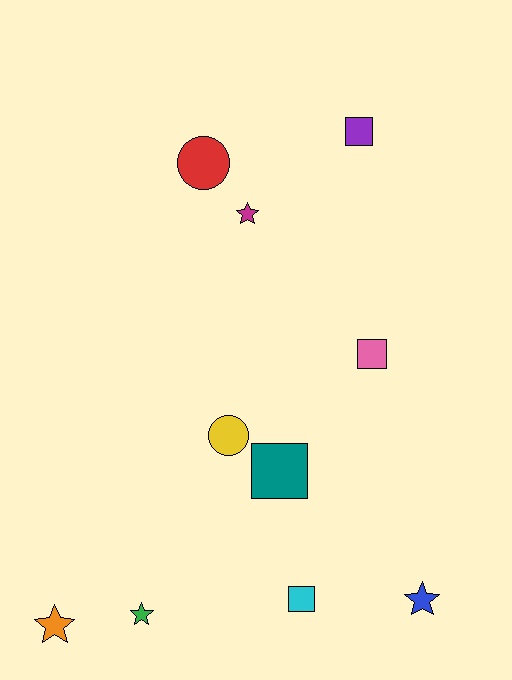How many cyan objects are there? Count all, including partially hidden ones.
There is 1 cyan object.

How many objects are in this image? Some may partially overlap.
There are 10 objects.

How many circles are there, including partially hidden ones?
There are 2 circles.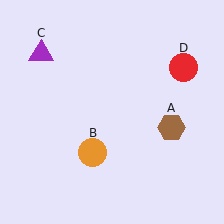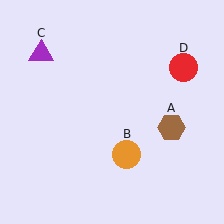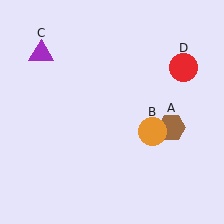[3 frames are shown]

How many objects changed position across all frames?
1 object changed position: orange circle (object B).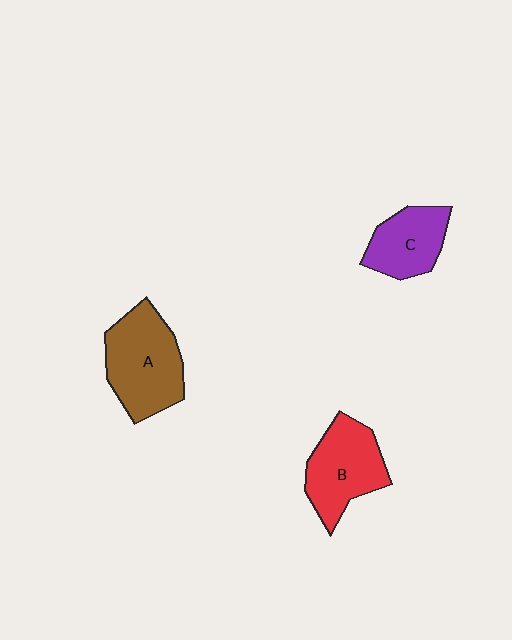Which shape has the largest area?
Shape A (brown).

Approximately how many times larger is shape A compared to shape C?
Approximately 1.5 times.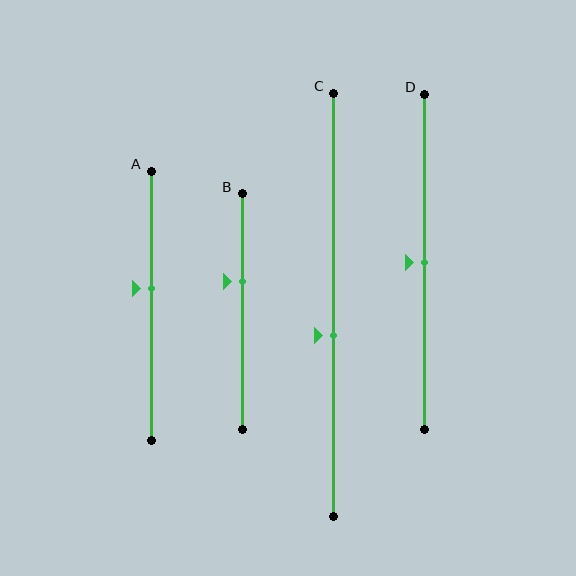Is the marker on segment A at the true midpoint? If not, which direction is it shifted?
No, the marker on segment A is shifted upward by about 6% of the segment length.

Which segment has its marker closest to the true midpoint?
Segment D has its marker closest to the true midpoint.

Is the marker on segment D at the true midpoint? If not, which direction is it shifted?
Yes, the marker on segment D is at the true midpoint.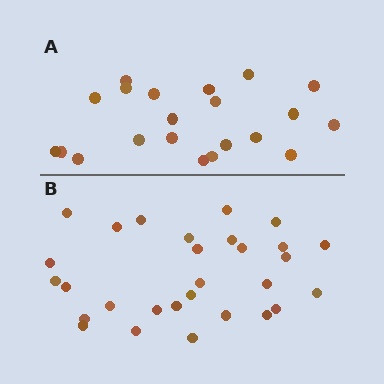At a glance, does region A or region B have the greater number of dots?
Region B (the bottom region) has more dots.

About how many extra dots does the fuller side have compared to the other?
Region B has roughly 8 or so more dots than region A.